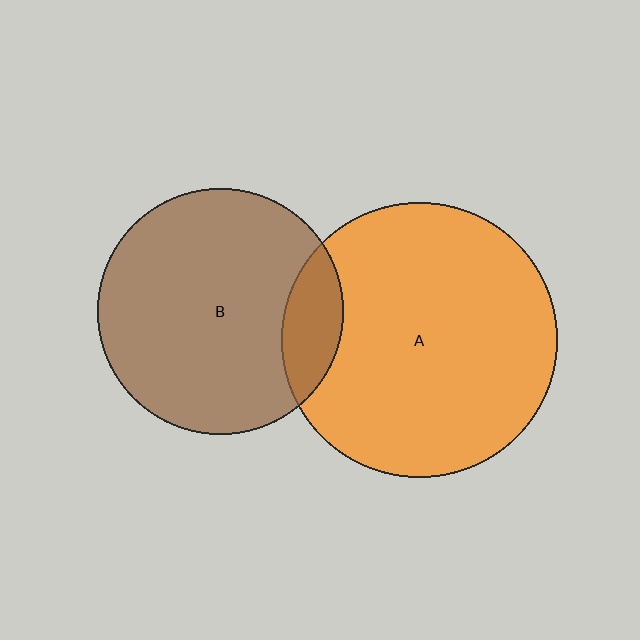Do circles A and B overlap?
Yes.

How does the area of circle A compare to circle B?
Approximately 1.3 times.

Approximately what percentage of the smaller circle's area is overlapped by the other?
Approximately 15%.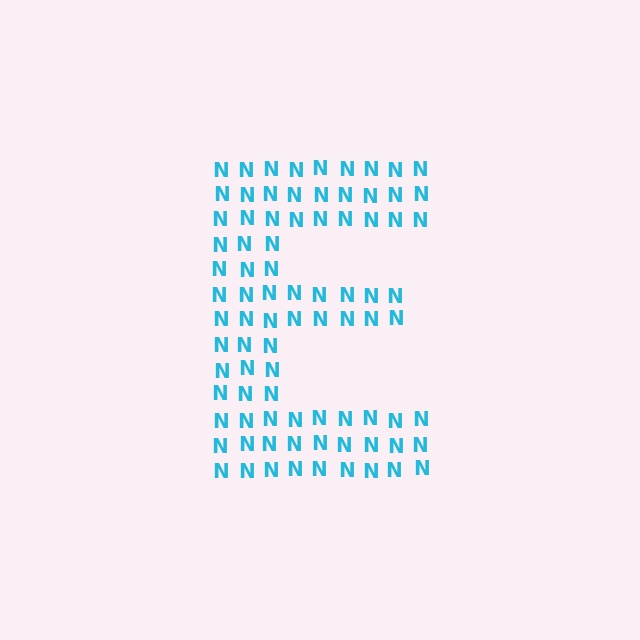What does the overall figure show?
The overall figure shows the letter E.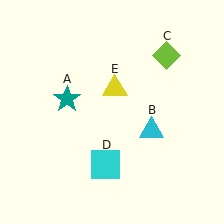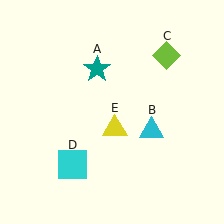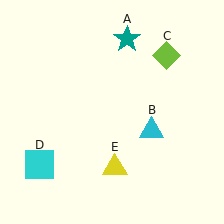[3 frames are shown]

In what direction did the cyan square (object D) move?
The cyan square (object D) moved left.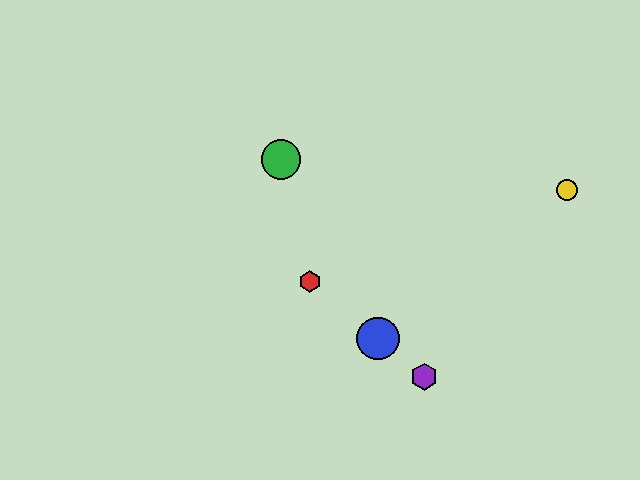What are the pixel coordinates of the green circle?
The green circle is at (281, 159).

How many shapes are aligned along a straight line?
3 shapes (the red hexagon, the blue circle, the purple hexagon) are aligned along a straight line.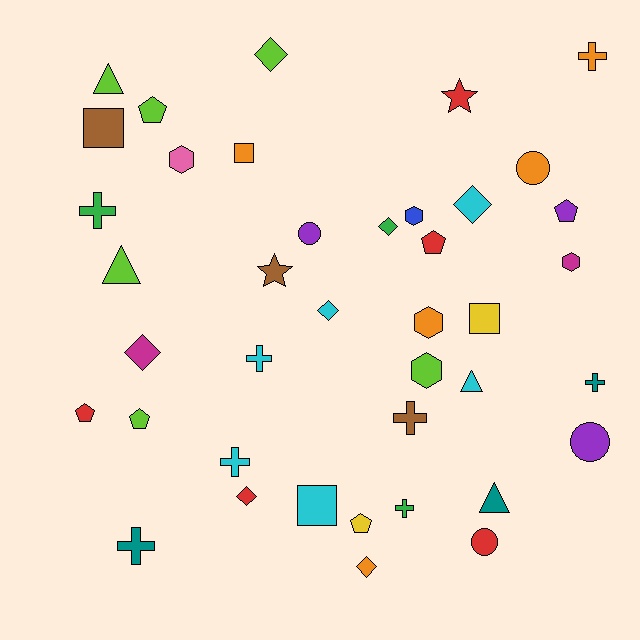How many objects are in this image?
There are 40 objects.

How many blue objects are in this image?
There is 1 blue object.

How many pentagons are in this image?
There are 6 pentagons.